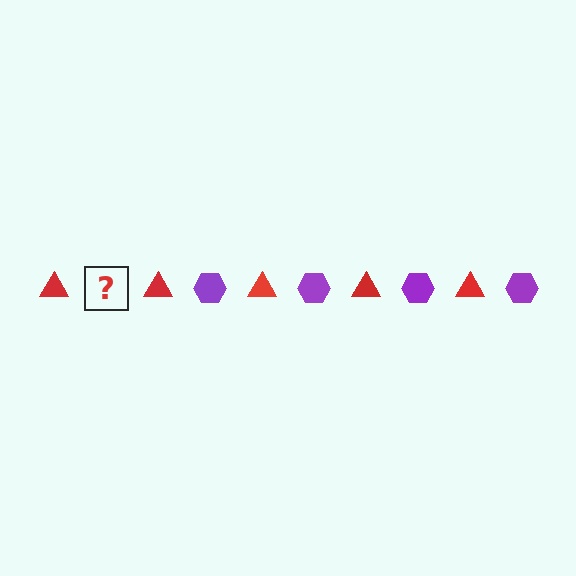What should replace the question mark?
The question mark should be replaced with a purple hexagon.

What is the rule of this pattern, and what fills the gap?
The rule is that the pattern alternates between red triangle and purple hexagon. The gap should be filled with a purple hexagon.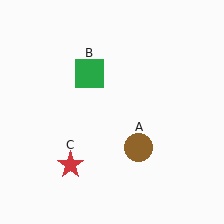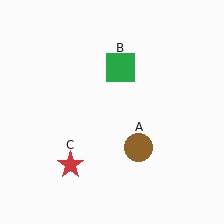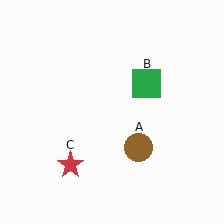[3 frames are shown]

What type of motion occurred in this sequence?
The green square (object B) rotated clockwise around the center of the scene.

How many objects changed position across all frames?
1 object changed position: green square (object B).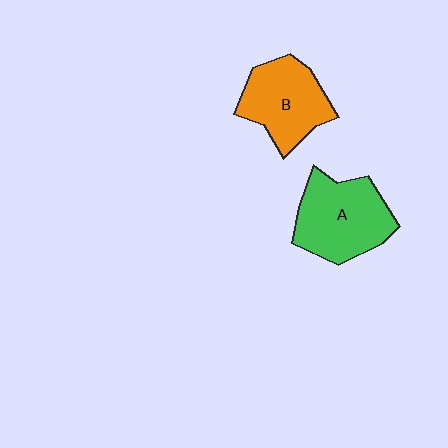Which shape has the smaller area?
Shape B (orange).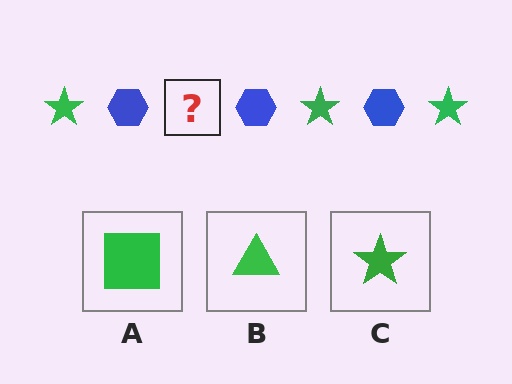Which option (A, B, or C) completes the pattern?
C.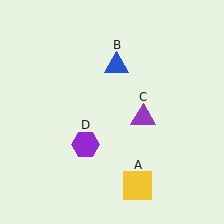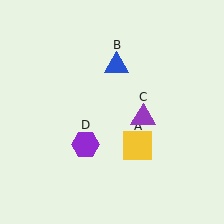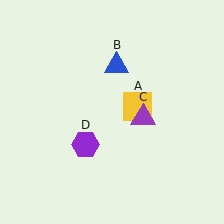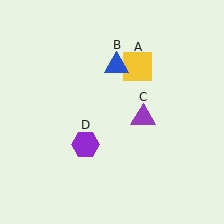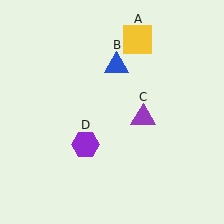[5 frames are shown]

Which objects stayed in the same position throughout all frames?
Blue triangle (object B) and purple triangle (object C) and purple hexagon (object D) remained stationary.